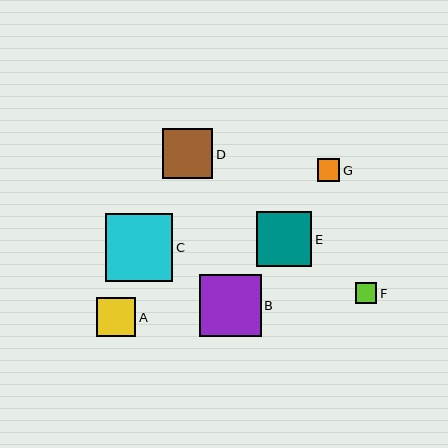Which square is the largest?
Square C is the largest with a size of approximately 67 pixels.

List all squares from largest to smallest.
From largest to smallest: C, B, E, D, A, G, F.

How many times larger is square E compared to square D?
Square E is approximately 1.1 times the size of square D.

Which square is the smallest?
Square F is the smallest with a size of approximately 21 pixels.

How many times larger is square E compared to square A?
Square E is approximately 1.4 times the size of square A.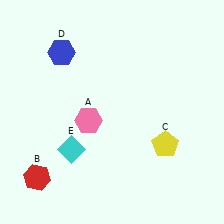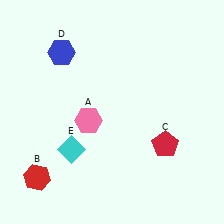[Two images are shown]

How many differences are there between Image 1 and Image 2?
There is 1 difference between the two images.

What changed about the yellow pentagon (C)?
In Image 1, C is yellow. In Image 2, it changed to red.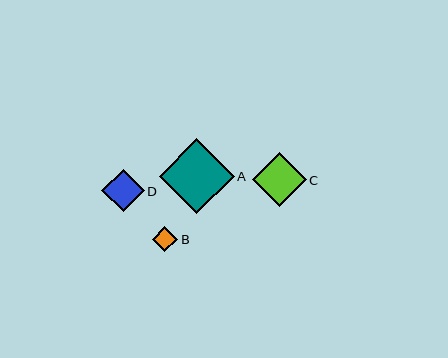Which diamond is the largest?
Diamond A is the largest with a size of approximately 75 pixels.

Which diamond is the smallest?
Diamond B is the smallest with a size of approximately 26 pixels.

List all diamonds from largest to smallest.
From largest to smallest: A, C, D, B.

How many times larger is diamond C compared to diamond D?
Diamond C is approximately 1.3 times the size of diamond D.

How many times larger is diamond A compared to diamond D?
Diamond A is approximately 1.8 times the size of diamond D.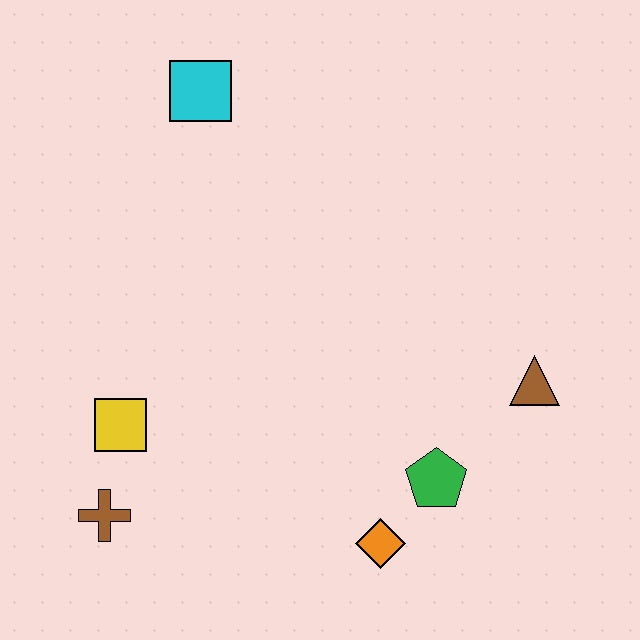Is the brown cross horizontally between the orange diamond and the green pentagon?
No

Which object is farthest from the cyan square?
The orange diamond is farthest from the cyan square.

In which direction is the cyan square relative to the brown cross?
The cyan square is above the brown cross.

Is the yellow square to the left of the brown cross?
No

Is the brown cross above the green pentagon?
No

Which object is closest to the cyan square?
The yellow square is closest to the cyan square.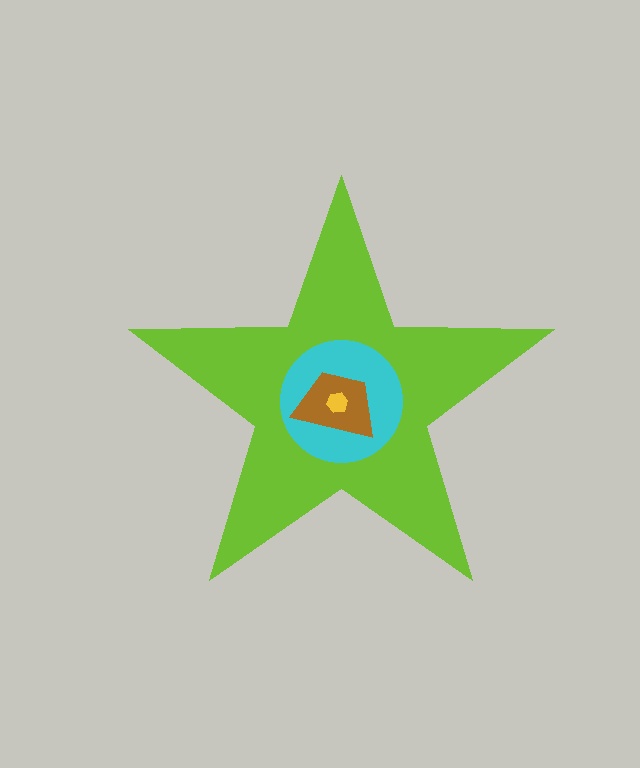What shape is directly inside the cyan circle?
The brown trapezoid.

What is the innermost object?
The yellow hexagon.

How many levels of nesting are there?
4.